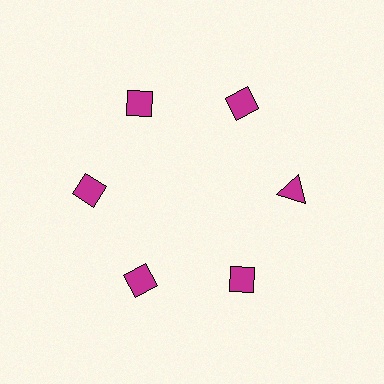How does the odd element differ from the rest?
It has a different shape: triangle instead of diamond.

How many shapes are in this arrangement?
There are 6 shapes arranged in a ring pattern.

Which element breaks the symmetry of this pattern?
The magenta triangle at roughly the 3 o'clock position breaks the symmetry. All other shapes are magenta diamonds.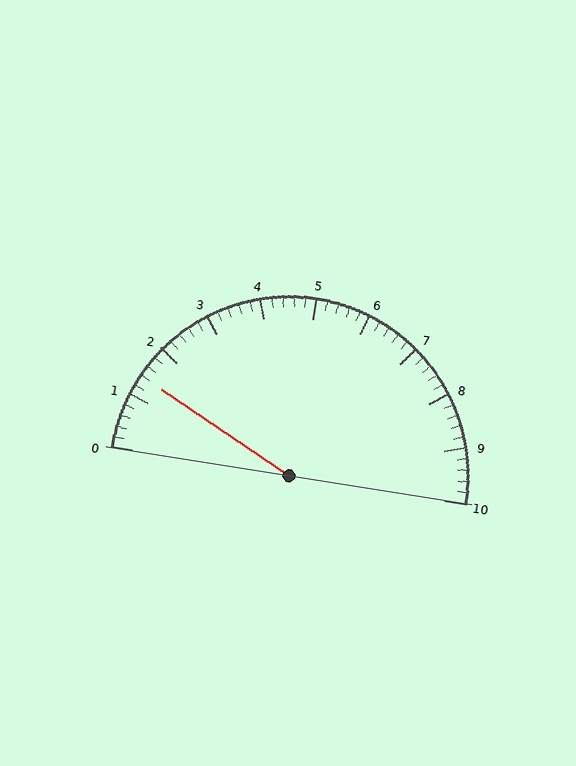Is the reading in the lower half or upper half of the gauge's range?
The reading is in the lower half of the range (0 to 10).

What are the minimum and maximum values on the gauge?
The gauge ranges from 0 to 10.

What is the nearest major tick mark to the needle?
The nearest major tick mark is 1.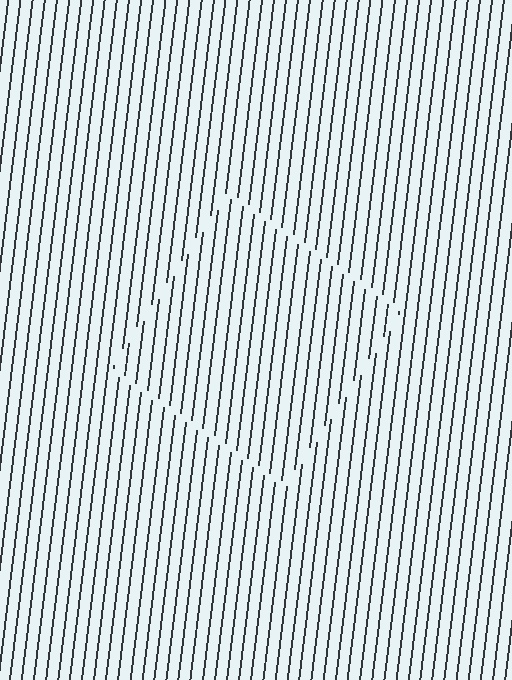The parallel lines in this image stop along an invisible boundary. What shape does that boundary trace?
An illusory square. The interior of the shape contains the same grating, shifted by half a period — the contour is defined by the phase discontinuity where line-ends from the inner and outer gratings abut.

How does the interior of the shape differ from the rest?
The interior of the shape contains the same grating, shifted by half a period — the contour is defined by the phase discontinuity where line-ends from the inner and outer gratings abut.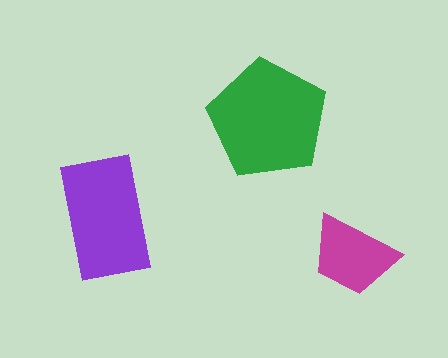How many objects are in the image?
There are 3 objects in the image.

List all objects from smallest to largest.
The magenta trapezoid, the purple rectangle, the green pentagon.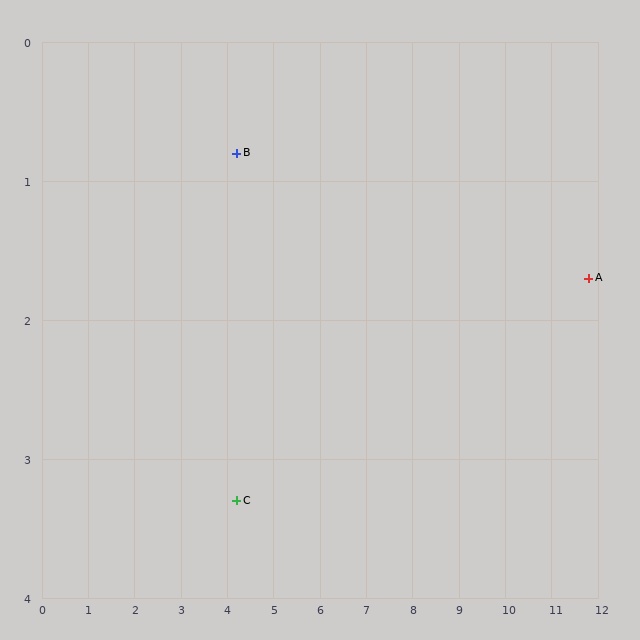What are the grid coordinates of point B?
Point B is at approximately (4.2, 0.8).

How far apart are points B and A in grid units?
Points B and A are about 7.7 grid units apart.